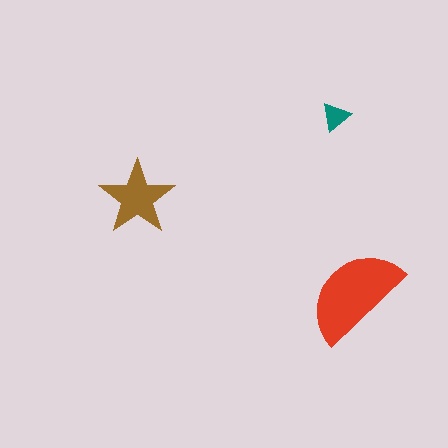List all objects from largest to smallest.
The red semicircle, the brown star, the teal triangle.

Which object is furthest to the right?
The red semicircle is rightmost.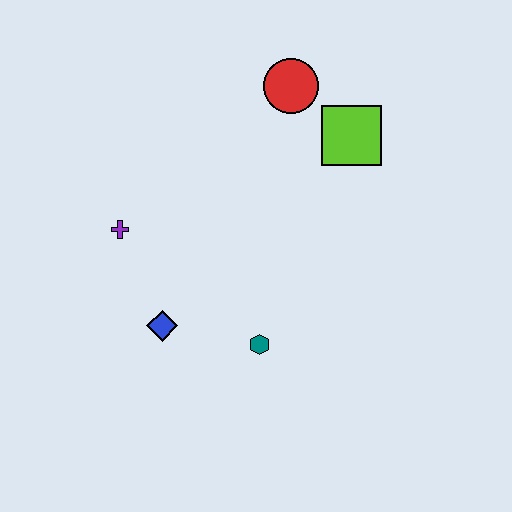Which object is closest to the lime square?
The red circle is closest to the lime square.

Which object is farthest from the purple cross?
The lime square is farthest from the purple cross.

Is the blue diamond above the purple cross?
No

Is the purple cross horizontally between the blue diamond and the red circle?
No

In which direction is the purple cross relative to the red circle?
The purple cross is to the left of the red circle.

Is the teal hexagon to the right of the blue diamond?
Yes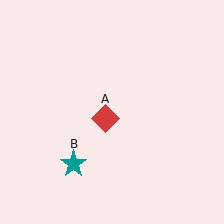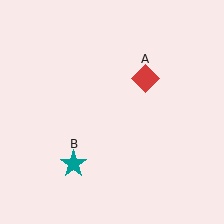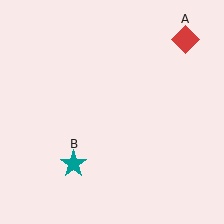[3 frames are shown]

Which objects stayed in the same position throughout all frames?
Teal star (object B) remained stationary.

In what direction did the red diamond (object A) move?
The red diamond (object A) moved up and to the right.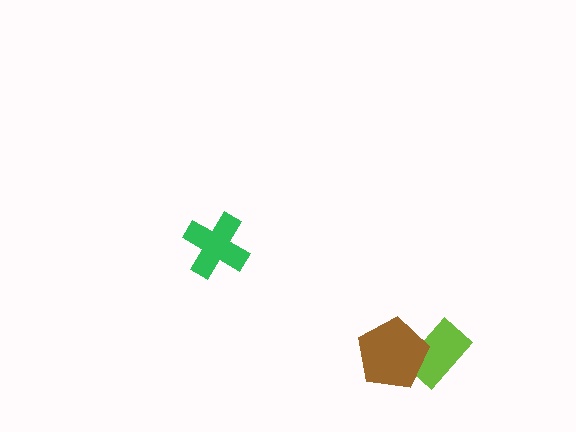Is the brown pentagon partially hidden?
No, no other shape covers it.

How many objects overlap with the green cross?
0 objects overlap with the green cross.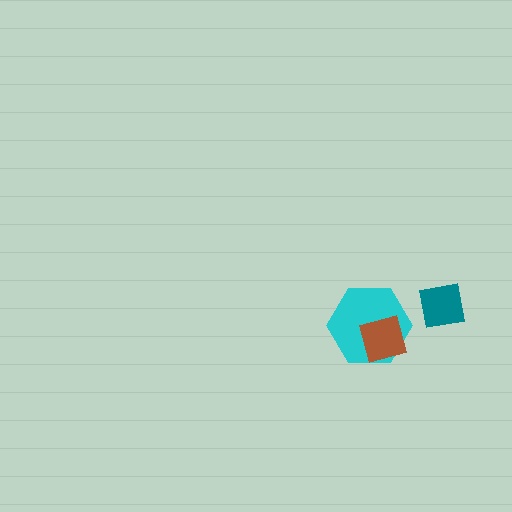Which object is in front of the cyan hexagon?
The brown square is in front of the cyan hexagon.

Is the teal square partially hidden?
No, no other shape covers it.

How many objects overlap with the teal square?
0 objects overlap with the teal square.